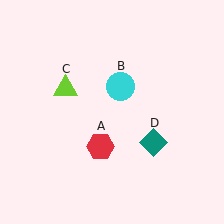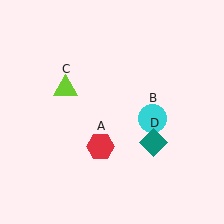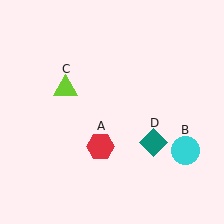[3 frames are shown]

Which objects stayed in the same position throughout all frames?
Red hexagon (object A) and lime triangle (object C) and teal diamond (object D) remained stationary.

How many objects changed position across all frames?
1 object changed position: cyan circle (object B).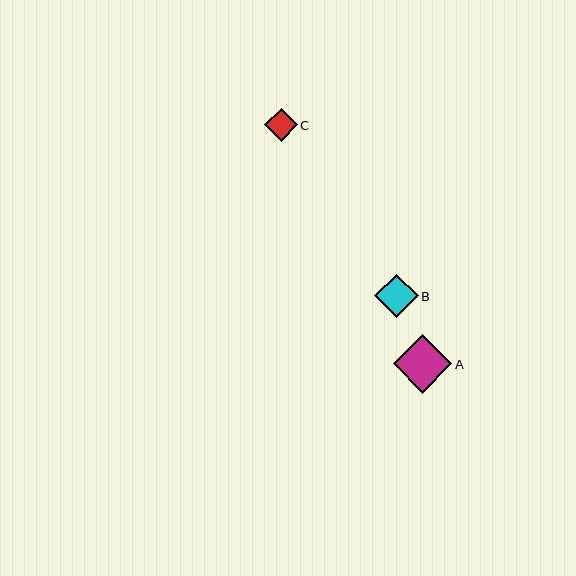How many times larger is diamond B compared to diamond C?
Diamond B is approximately 1.3 times the size of diamond C.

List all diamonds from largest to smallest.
From largest to smallest: A, B, C.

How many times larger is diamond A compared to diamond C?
Diamond A is approximately 1.8 times the size of diamond C.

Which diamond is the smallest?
Diamond C is the smallest with a size of approximately 32 pixels.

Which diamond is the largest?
Diamond A is the largest with a size of approximately 58 pixels.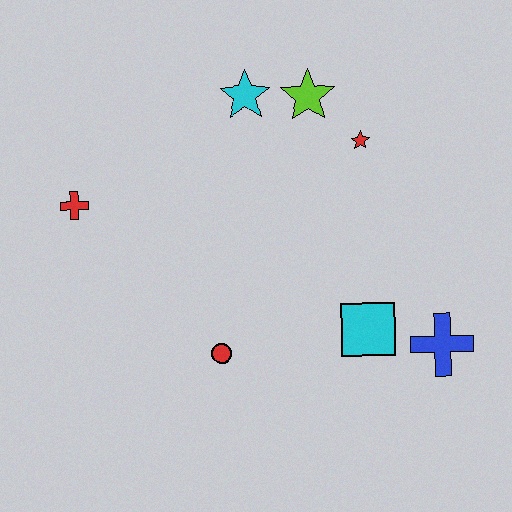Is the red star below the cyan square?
No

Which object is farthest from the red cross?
The blue cross is farthest from the red cross.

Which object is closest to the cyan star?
The lime star is closest to the cyan star.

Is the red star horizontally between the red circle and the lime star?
No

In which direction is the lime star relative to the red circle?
The lime star is above the red circle.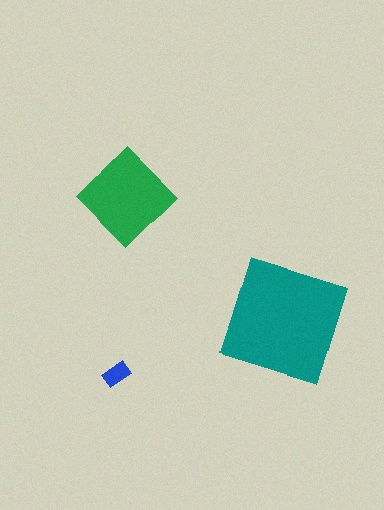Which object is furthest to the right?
The teal square is rightmost.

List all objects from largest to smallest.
The teal square, the green diamond, the blue rectangle.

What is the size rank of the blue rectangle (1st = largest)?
3rd.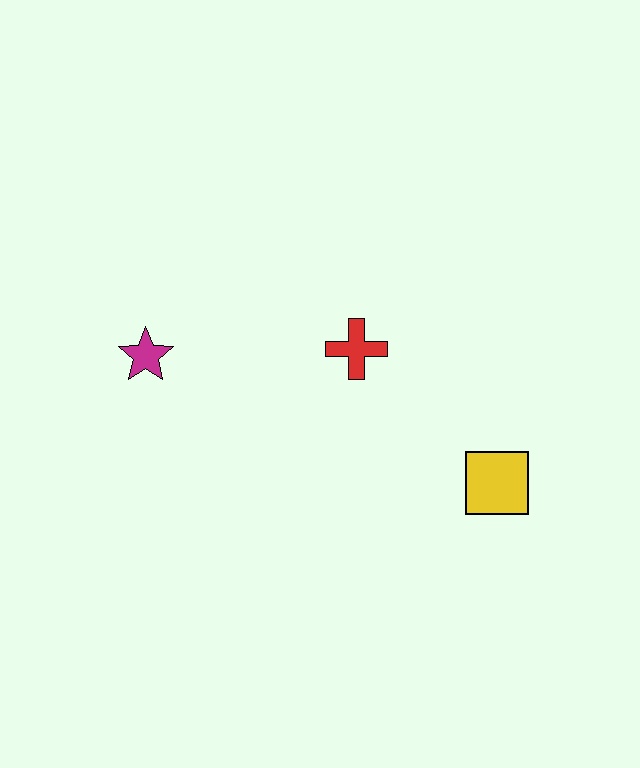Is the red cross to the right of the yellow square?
No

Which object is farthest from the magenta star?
The yellow square is farthest from the magenta star.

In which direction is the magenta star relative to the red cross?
The magenta star is to the left of the red cross.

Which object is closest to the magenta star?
The red cross is closest to the magenta star.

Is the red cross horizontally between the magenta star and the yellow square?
Yes